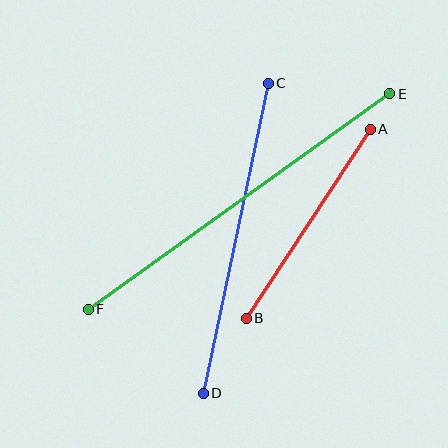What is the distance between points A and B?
The distance is approximately 226 pixels.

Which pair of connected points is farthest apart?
Points E and F are farthest apart.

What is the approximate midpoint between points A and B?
The midpoint is at approximately (308, 224) pixels.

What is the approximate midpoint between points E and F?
The midpoint is at approximately (239, 201) pixels.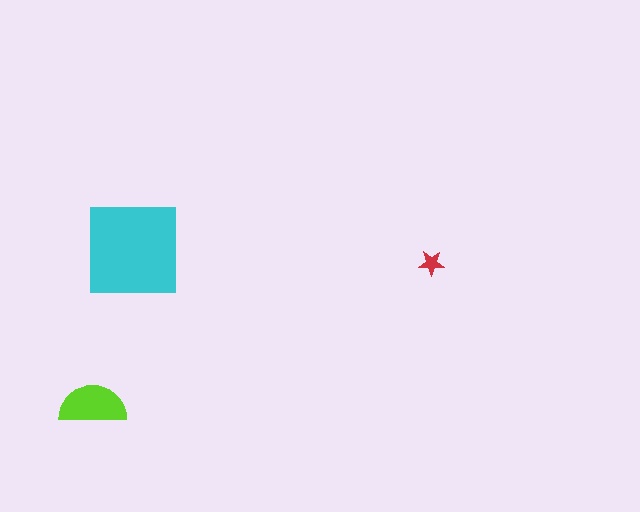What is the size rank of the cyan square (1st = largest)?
1st.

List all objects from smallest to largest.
The red star, the lime semicircle, the cyan square.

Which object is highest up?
The cyan square is topmost.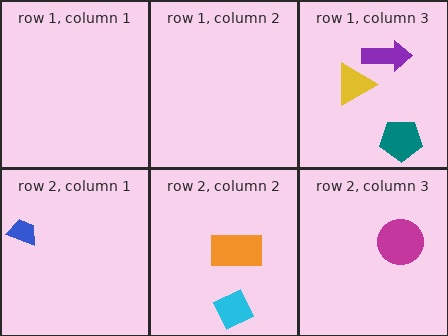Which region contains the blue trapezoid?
The row 2, column 1 region.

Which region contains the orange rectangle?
The row 2, column 2 region.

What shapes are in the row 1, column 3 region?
The teal pentagon, the yellow triangle, the purple arrow.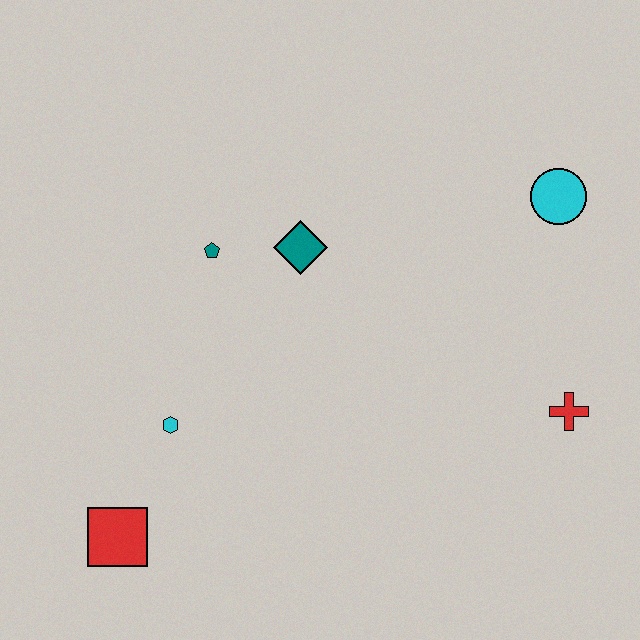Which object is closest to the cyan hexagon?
The red square is closest to the cyan hexagon.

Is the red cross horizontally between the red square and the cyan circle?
No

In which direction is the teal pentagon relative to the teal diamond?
The teal pentagon is to the left of the teal diamond.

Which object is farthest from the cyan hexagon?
The cyan circle is farthest from the cyan hexagon.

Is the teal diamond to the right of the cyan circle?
No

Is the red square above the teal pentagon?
No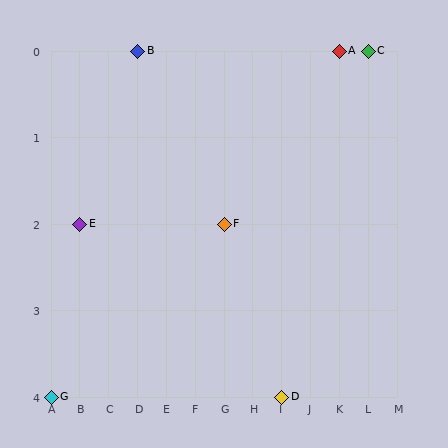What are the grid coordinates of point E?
Point E is at grid coordinates (B, 2).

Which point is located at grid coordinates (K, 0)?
Point A is at (K, 0).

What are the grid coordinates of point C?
Point C is at grid coordinates (L, 0).